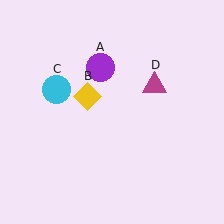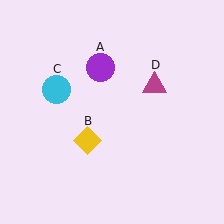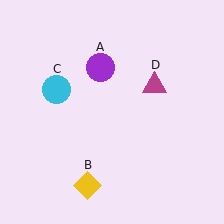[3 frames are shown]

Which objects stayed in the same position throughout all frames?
Purple circle (object A) and cyan circle (object C) and magenta triangle (object D) remained stationary.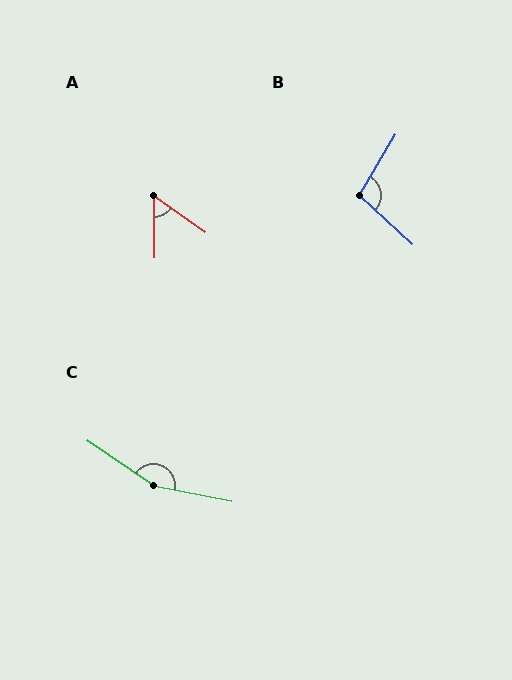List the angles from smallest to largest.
A (54°), B (102°), C (157°).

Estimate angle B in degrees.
Approximately 102 degrees.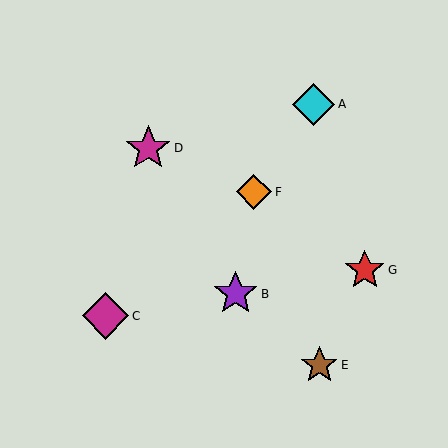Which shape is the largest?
The magenta diamond (labeled C) is the largest.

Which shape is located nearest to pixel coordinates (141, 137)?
The magenta star (labeled D) at (148, 148) is nearest to that location.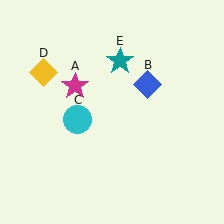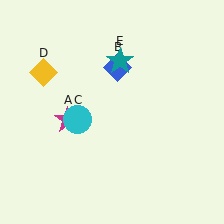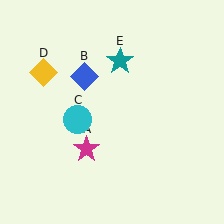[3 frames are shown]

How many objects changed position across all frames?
2 objects changed position: magenta star (object A), blue diamond (object B).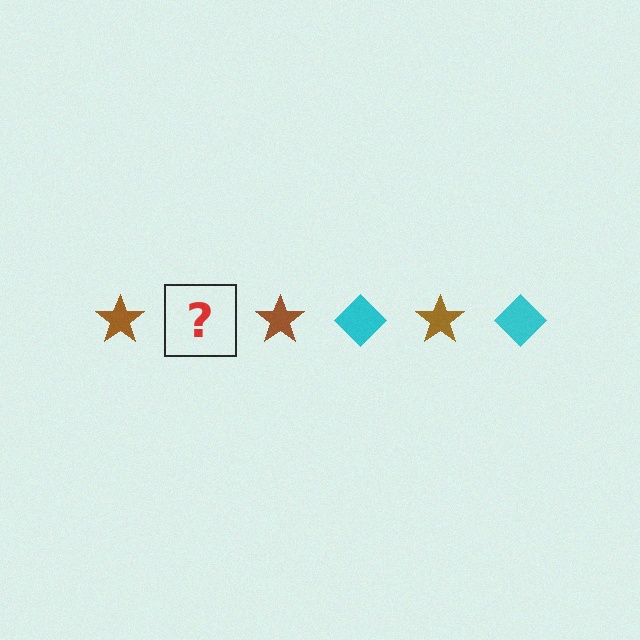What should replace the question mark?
The question mark should be replaced with a cyan diamond.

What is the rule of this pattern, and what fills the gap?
The rule is that the pattern alternates between brown star and cyan diamond. The gap should be filled with a cyan diamond.